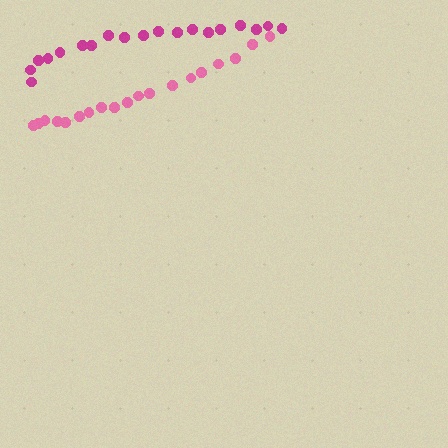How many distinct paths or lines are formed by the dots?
There are 2 distinct paths.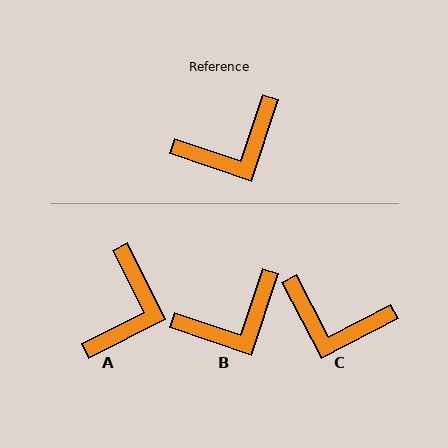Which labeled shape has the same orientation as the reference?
B.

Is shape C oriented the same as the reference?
No, it is off by about 44 degrees.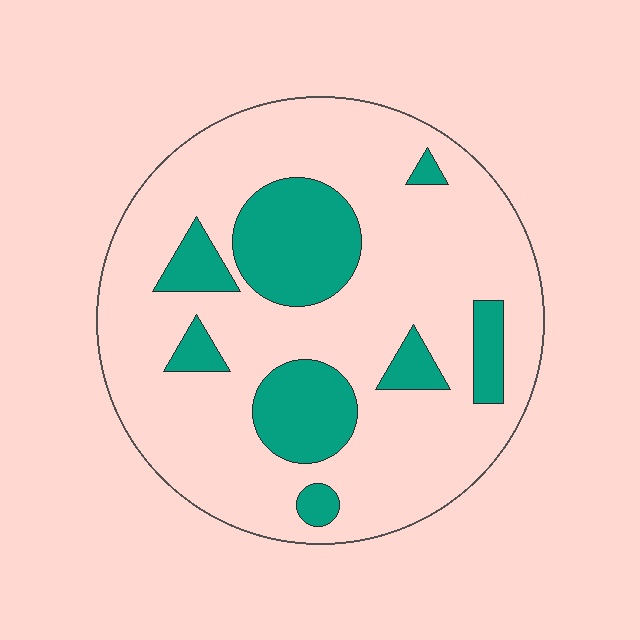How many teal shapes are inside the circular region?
8.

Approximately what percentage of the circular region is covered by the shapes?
Approximately 20%.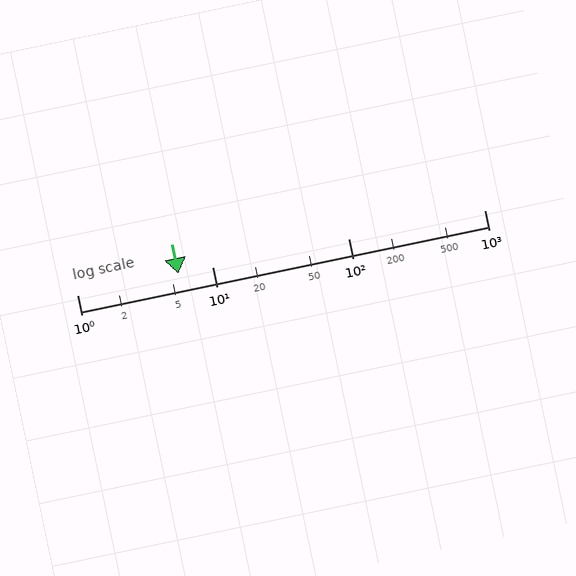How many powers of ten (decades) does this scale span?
The scale spans 3 decades, from 1 to 1000.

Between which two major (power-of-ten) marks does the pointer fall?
The pointer is between 1 and 10.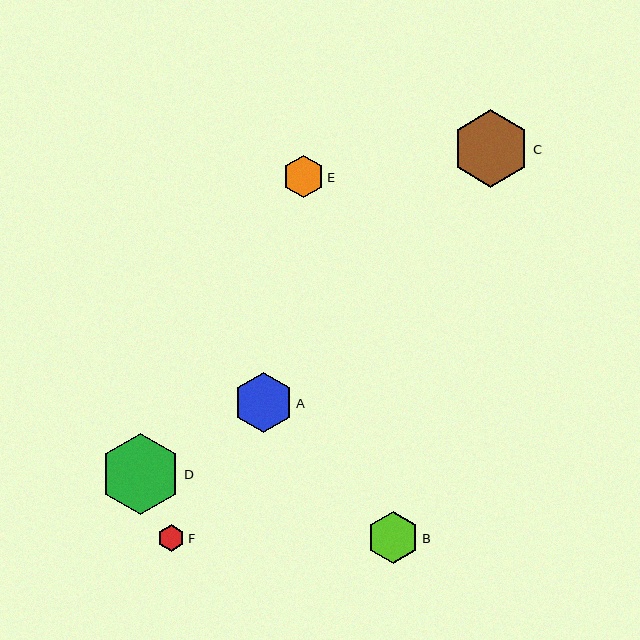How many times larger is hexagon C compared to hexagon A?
Hexagon C is approximately 1.3 times the size of hexagon A.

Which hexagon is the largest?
Hexagon D is the largest with a size of approximately 81 pixels.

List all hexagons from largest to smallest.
From largest to smallest: D, C, A, B, E, F.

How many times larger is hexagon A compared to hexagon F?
Hexagon A is approximately 2.2 times the size of hexagon F.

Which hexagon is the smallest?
Hexagon F is the smallest with a size of approximately 27 pixels.